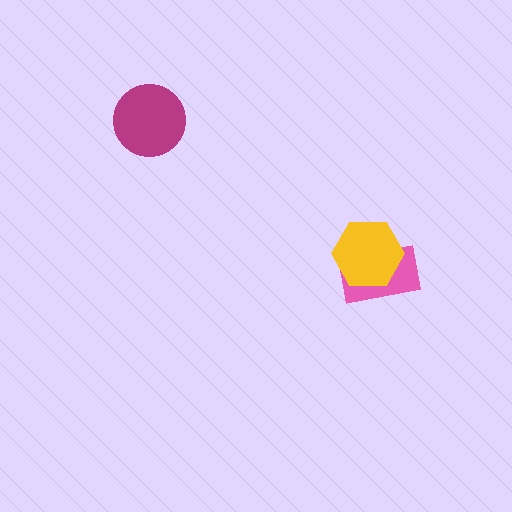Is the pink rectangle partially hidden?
Yes, it is partially covered by another shape.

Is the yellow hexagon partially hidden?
No, no other shape covers it.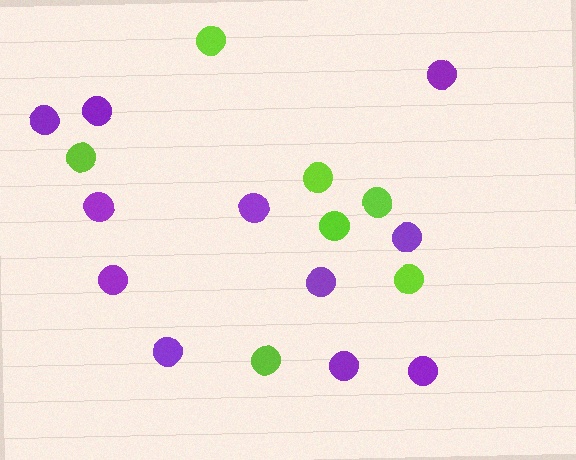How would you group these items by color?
There are 2 groups: one group of lime circles (7) and one group of purple circles (11).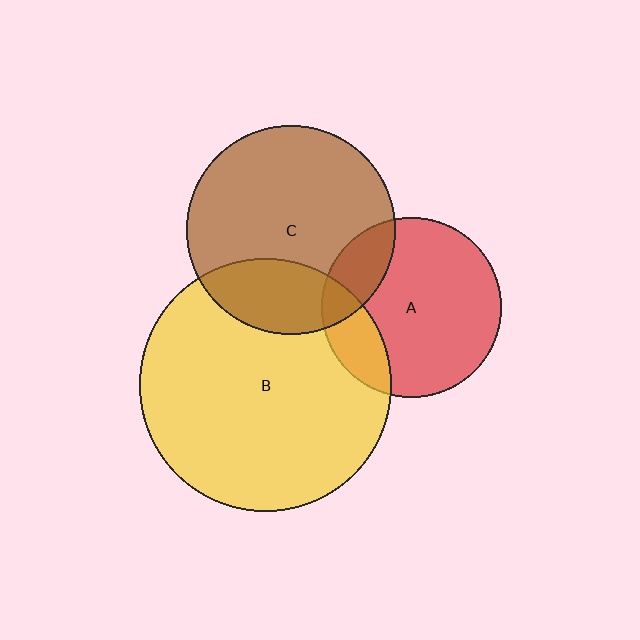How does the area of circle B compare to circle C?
Approximately 1.5 times.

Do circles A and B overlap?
Yes.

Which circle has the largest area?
Circle B (yellow).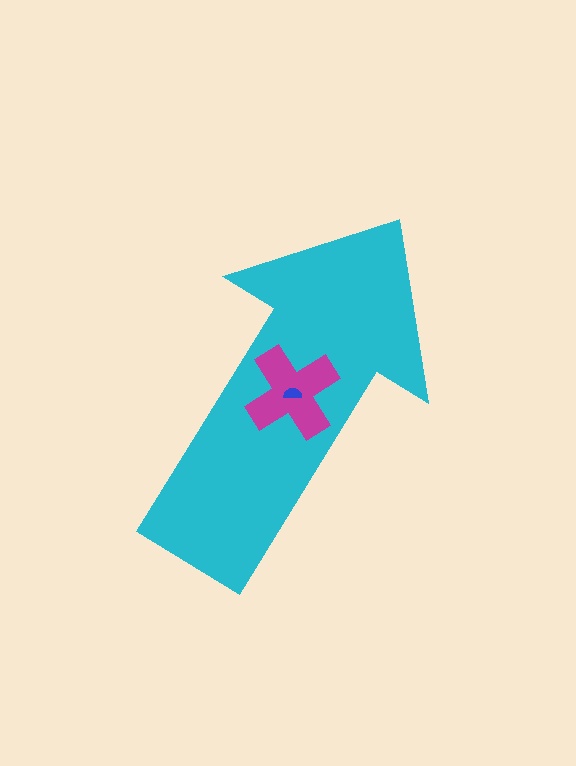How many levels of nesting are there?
3.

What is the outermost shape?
The cyan arrow.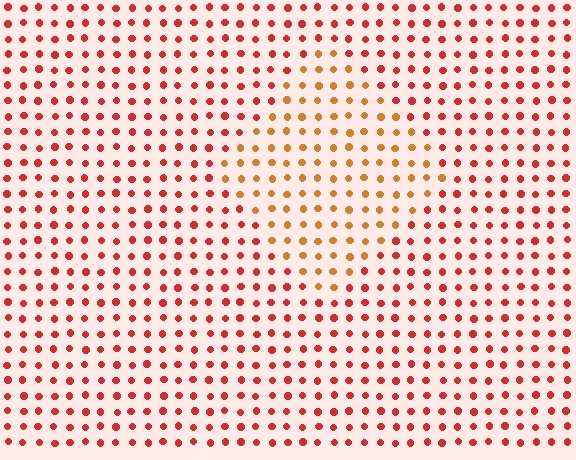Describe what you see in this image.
The image is filled with small red elements in a uniform arrangement. A diamond-shaped region is visible where the elements are tinted to a slightly different hue, forming a subtle color boundary.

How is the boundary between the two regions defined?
The boundary is defined purely by a slight shift in hue (about 35 degrees). Spacing, size, and orientation are identical on both sides.